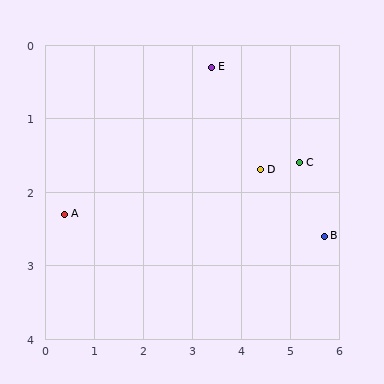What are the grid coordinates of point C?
Point C is at approximately (5.2, 1.6).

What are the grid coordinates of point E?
Point E is at approximately (3.4, 0.3).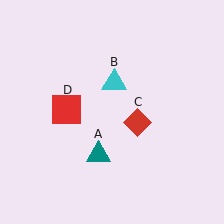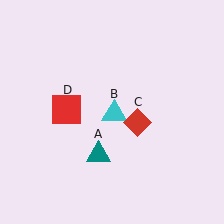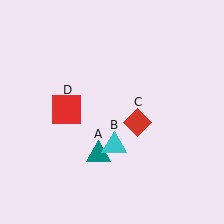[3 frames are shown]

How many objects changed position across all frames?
1 object changed position: cyan triangle (object B).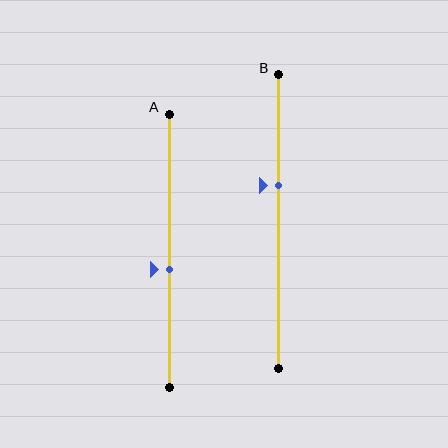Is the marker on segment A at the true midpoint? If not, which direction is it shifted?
No, the marker on segment A is shifted downward by about 7% of the segment length.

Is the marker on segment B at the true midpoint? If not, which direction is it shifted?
No, the marker on segment B is shifted upward by about 12% of the segment length.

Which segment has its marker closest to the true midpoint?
Segment A has its marker closest to the true midpoint.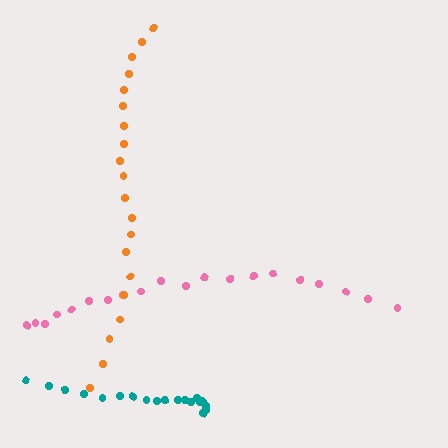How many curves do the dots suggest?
There are 3 distinct paths.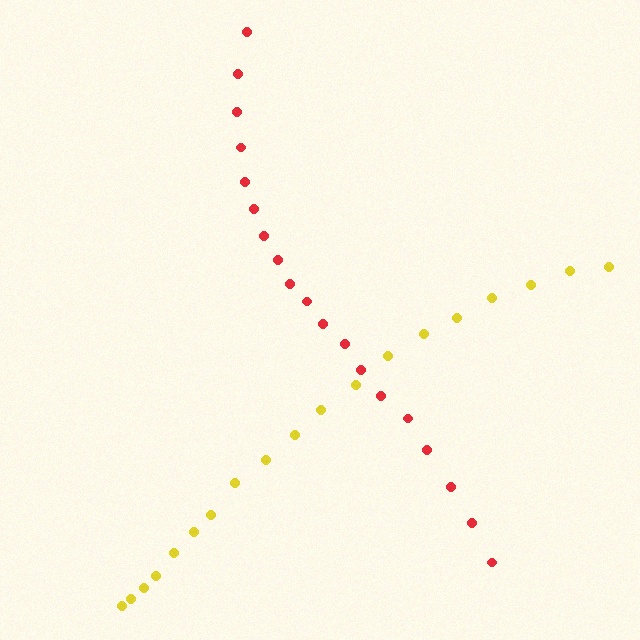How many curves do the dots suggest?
There are 2 distinct paths.